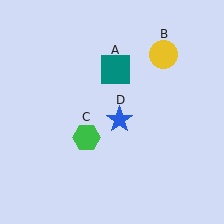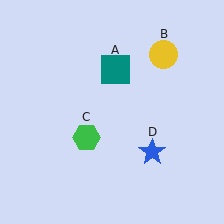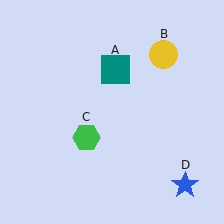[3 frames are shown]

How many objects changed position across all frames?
1 object changed position: blue star (object D).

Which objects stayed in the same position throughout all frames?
Teal square (object A) and yellow circle (object B) and green hexagon (object C) remained stationary.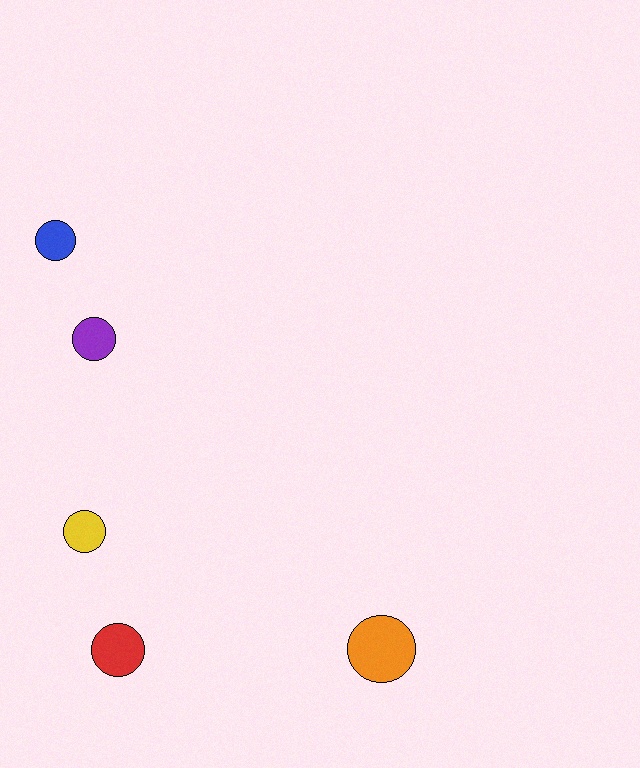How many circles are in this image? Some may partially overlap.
There are 5 circles.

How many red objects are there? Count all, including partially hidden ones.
There is 1 red object.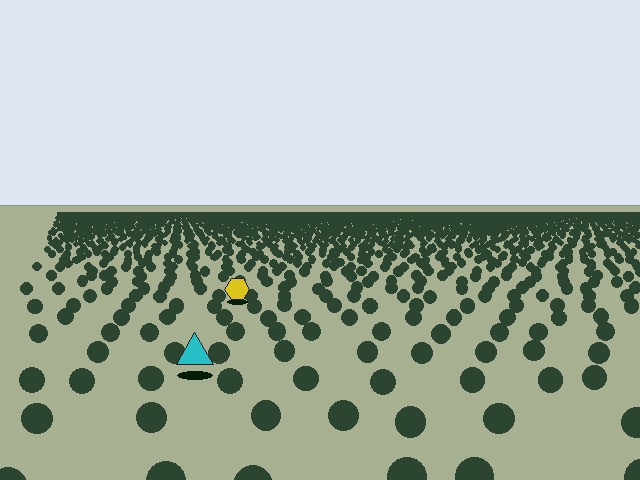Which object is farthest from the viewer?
The yellow hexagon is farthest from the viewer. It appears smaller and the ground texture around it is denser.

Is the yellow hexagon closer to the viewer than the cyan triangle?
No. The cyan triangle is closer — you can tell from the texture gradient: the ground texture is coarser near it.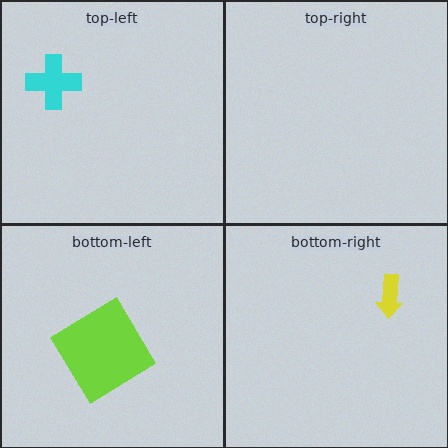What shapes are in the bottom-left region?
The lime diamond.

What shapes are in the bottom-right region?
The yellow arrow.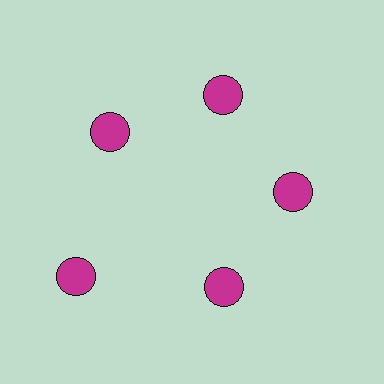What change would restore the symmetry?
The symmetry would be restored by moving it inward, back onto the ring so that all 5 circles sit at equal angles and equal distance from the center.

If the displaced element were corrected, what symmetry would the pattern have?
It would have 5-fold rotational symmetry — the pattern would map onto itself every 72 degrees.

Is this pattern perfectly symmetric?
No. The 5 magenta circles are arranged in a ring, but one element near the 8 o'clock position is pushed outward from the center, breaking the 5-fold rotational symmetry.